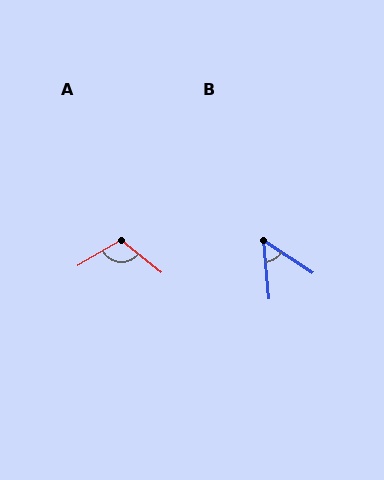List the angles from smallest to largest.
B (51°), A (111°).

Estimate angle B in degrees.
Approximately 51 degrees.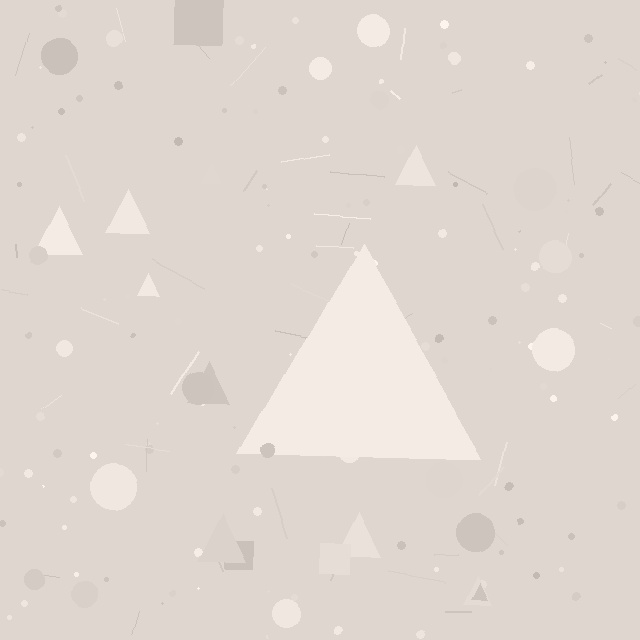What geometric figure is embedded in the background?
A triangle is embedded in the background.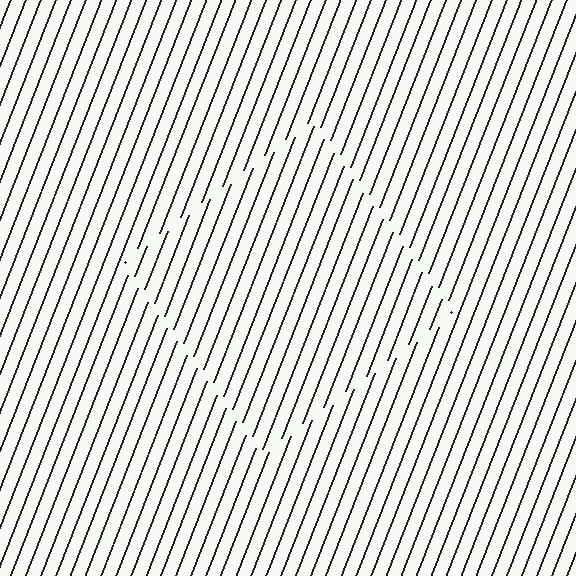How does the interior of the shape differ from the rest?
The interior of the shape contains the same grating, shifted by half a period — the contour is defined by the phase discontinuity where line-ends from the inner and outer gratings abut.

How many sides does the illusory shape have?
4 sides — the line-ends trace a square.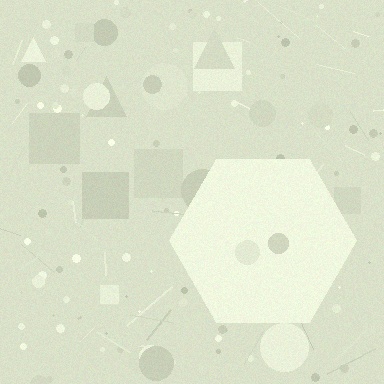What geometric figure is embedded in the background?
A hexagon is embedded in the background.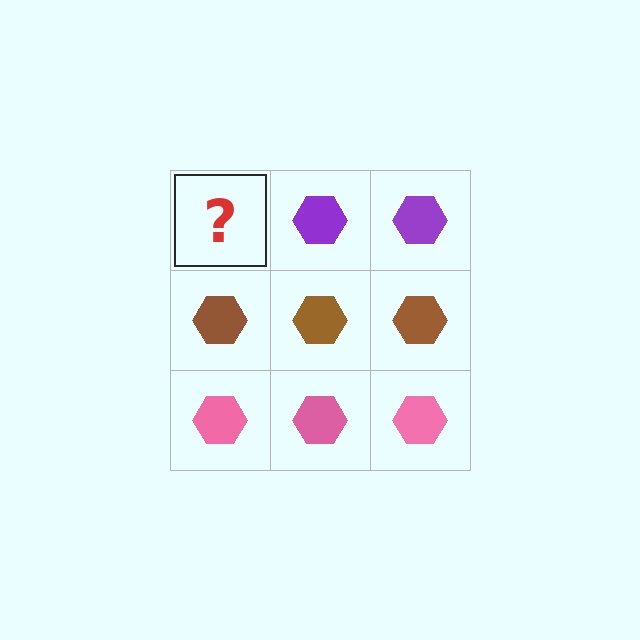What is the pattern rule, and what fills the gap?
The rule is that each row has a consistent color. The gap should be filled with a purple hexagon.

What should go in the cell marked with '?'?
The missing cell should contain a purple hexagon.